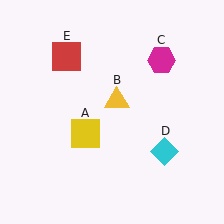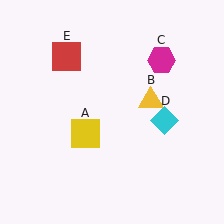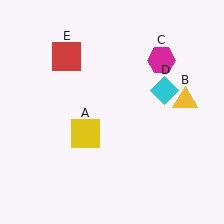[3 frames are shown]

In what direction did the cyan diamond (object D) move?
The cyan diamond (object D) moved up.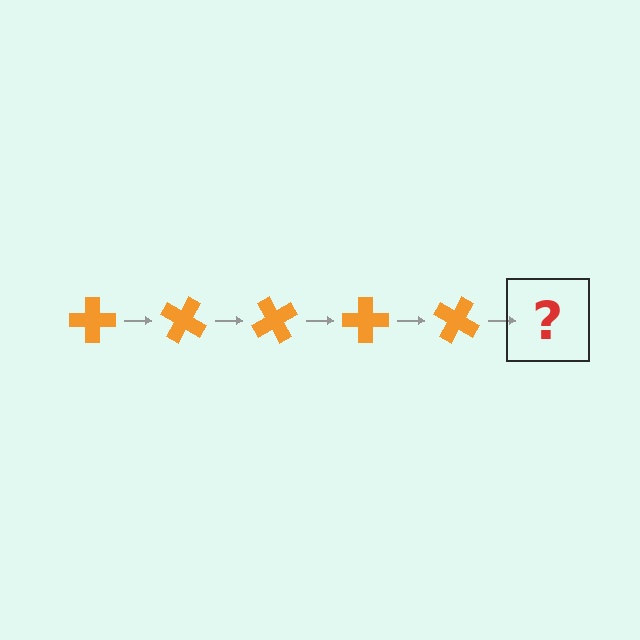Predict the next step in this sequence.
The next step is an orange cross rotated 150 degrees.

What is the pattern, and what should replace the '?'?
The pattern is that the cross rotates 30 degrees each step. The '?' should be an orange cross rotated 150 degrees.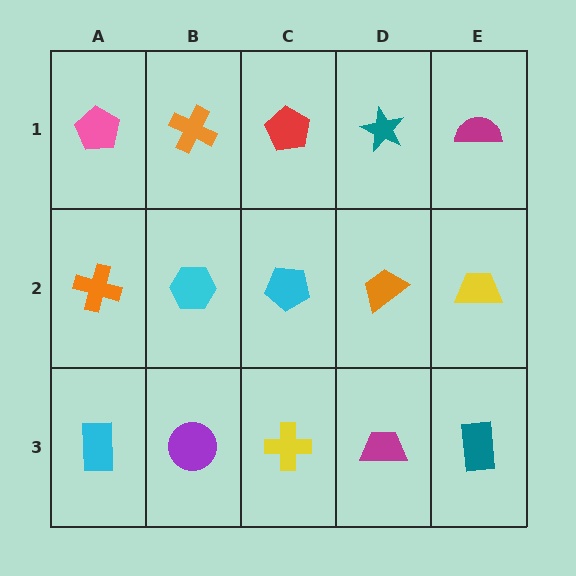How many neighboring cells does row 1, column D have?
3.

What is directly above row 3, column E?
A yellow trapezoid.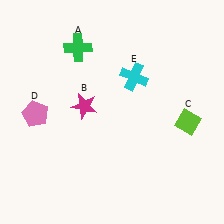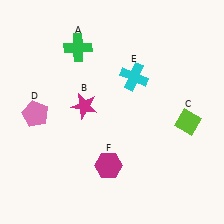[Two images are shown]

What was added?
A magenta hexagon (F) was added in Image 2.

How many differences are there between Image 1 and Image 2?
There is 1 difference between the two images.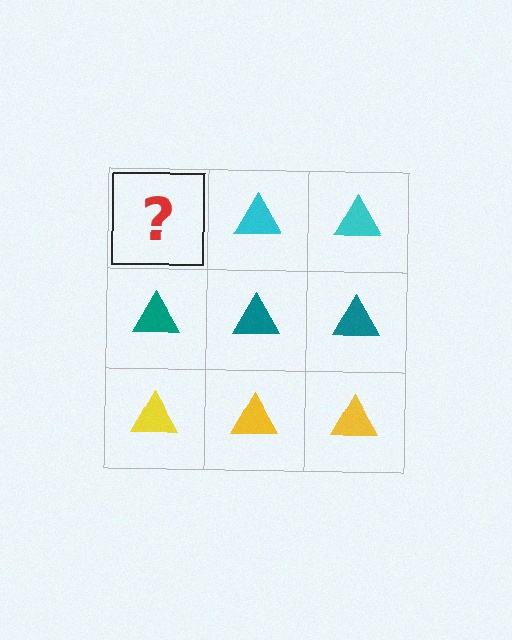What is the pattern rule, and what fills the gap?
The rule is that each row has a consistent color. The gap should be filled with a cyan triangle.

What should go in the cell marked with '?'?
The missing cell should contain a cyan triangle.